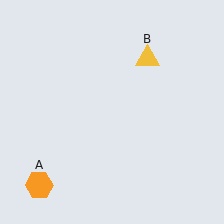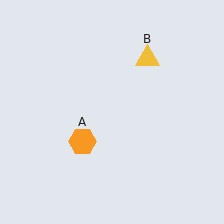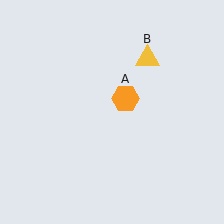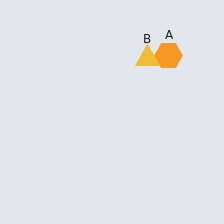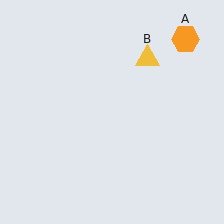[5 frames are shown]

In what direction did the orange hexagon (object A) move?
The orange hexagon (object A) moved up and to the right.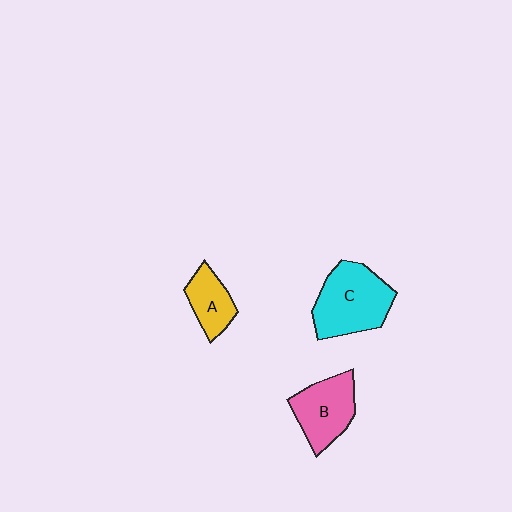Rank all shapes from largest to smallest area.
From largest to smallest: C (cyan), B (pink), A (yellow).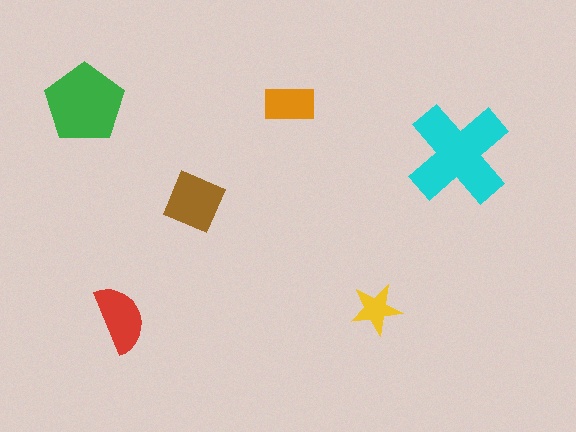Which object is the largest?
The cyan cross.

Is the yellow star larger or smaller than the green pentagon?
Smaller.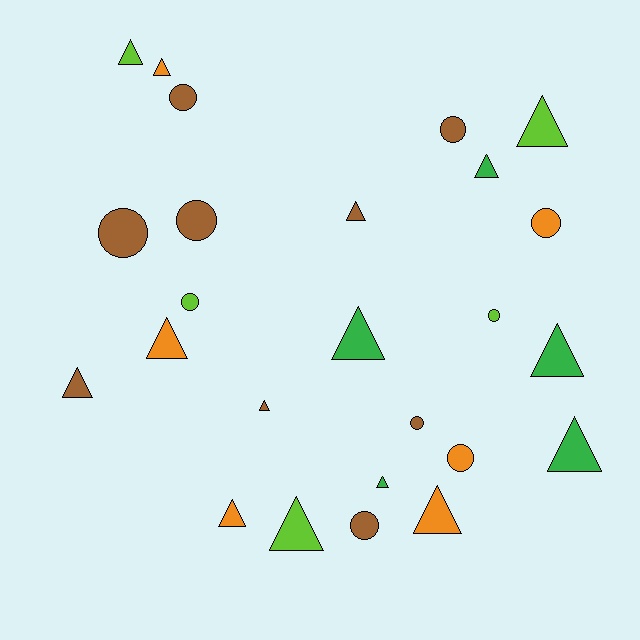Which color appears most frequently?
Brown, with 9 objects.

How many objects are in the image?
There are 25 objects.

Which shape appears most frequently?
Triangle, with 15 objects.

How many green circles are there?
There are no green circles.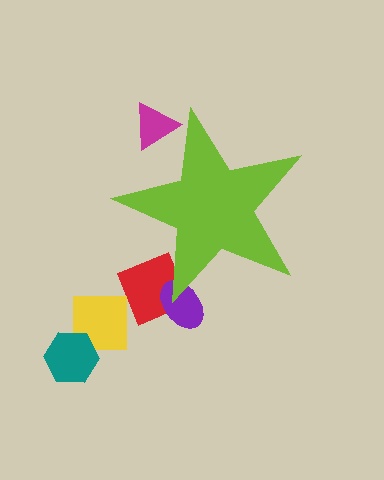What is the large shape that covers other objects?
A lime star.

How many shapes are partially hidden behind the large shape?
3 shapes are partially hidden.